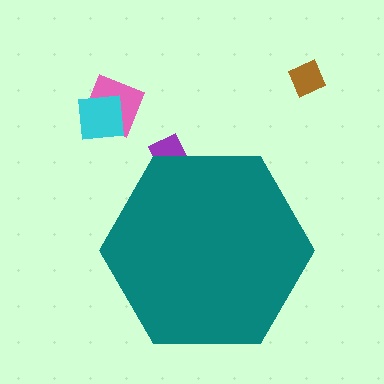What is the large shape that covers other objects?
A teal hexagon.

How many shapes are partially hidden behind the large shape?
1 shape is partially hidden.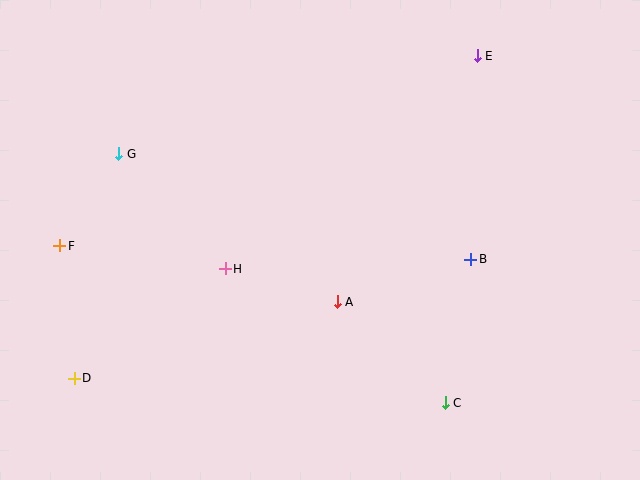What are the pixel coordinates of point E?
Point E is at (477, 56).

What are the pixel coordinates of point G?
Point G is at (119, 154).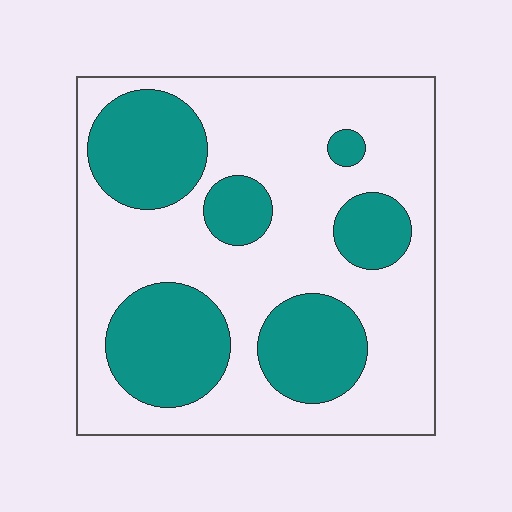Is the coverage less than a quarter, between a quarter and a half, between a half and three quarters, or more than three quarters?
Between a quarter and a half.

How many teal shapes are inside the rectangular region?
6.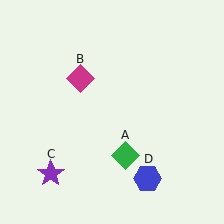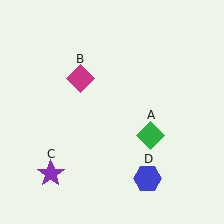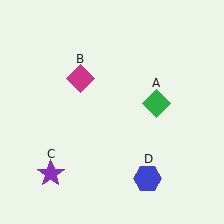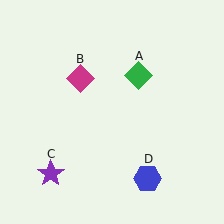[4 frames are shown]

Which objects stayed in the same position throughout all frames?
Magenta diamond (object B) and purple star (object C) and blue hexagon (object D) remained stationary.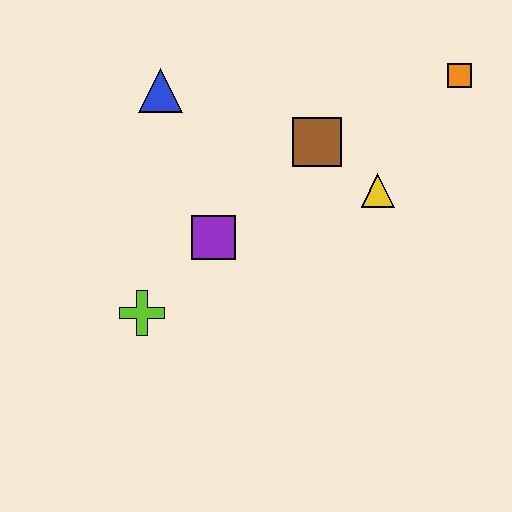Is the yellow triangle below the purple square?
No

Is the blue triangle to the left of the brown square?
Yes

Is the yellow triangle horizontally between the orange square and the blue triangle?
Yes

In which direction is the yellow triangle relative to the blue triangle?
The yellow triangle is to the right of the blue triangle.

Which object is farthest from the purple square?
The orange square is farthest from the purple square.